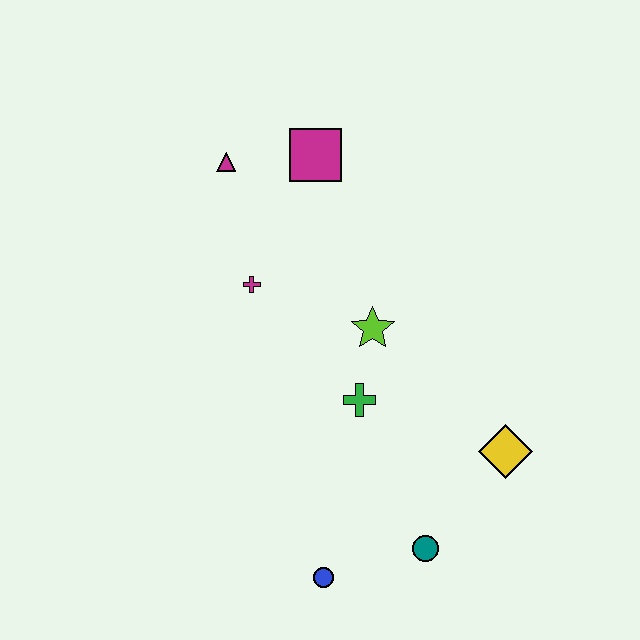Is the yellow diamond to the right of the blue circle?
Yes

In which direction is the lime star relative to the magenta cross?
The lime star is to the right of the magenta cross.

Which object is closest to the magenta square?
The magenta triangle is closest to the magenta square.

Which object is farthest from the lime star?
The blue circle is farthest from the lime star.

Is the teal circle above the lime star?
No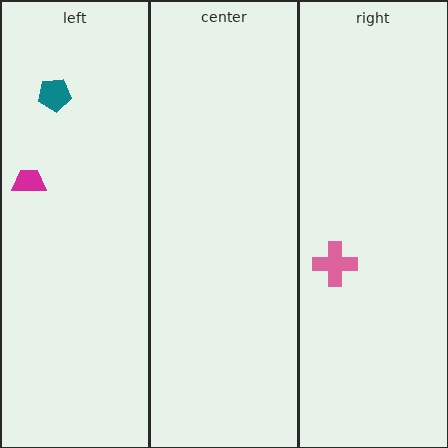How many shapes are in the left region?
2.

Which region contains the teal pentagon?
The left region.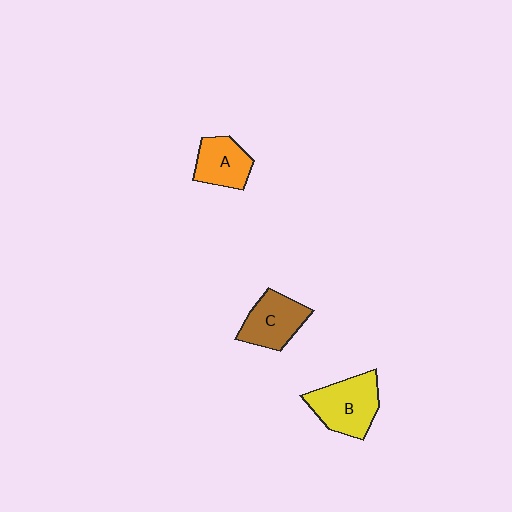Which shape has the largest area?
Shape B (yellow).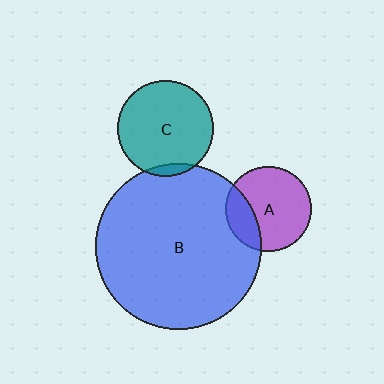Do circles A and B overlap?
Yes.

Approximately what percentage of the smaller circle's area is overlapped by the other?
Approximately 25%.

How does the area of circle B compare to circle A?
Approximately 3.8 times.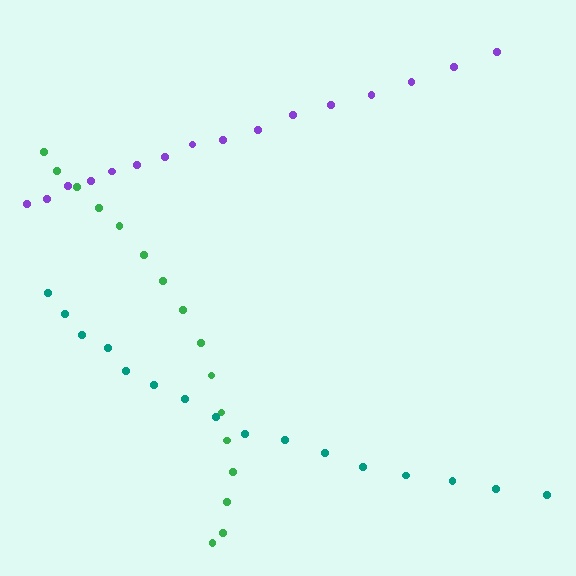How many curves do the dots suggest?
There are 3 distinct paths.